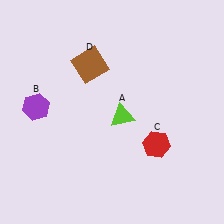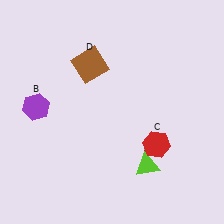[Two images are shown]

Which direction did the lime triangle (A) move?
The lime triangle (A) moved down.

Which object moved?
The lime triangle (A) moved down.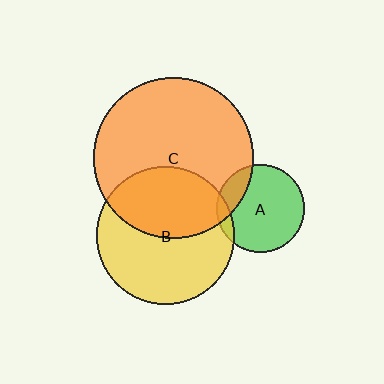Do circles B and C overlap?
Yes.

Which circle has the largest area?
Circle C (orange).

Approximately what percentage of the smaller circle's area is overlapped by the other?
Approximately 40%.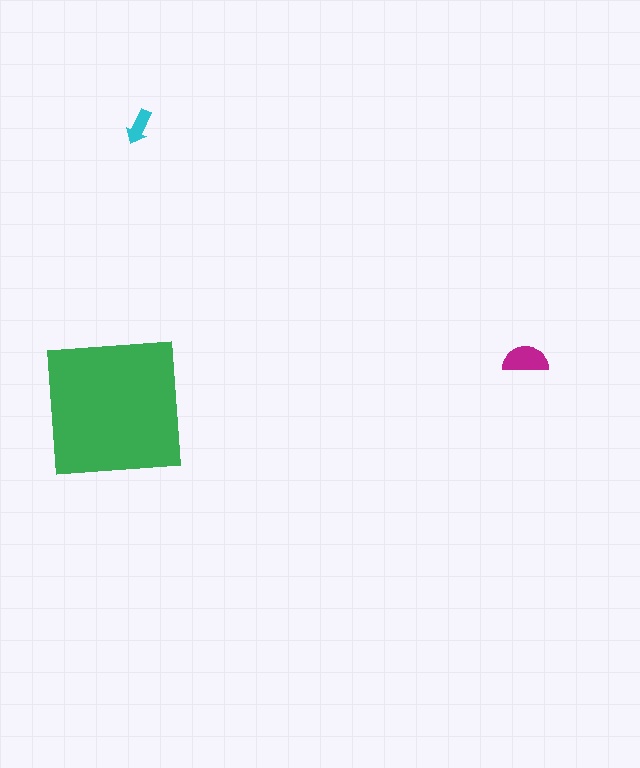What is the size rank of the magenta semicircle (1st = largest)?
2nd.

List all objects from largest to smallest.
The green square, the magenta semicircle, the cyan arrow.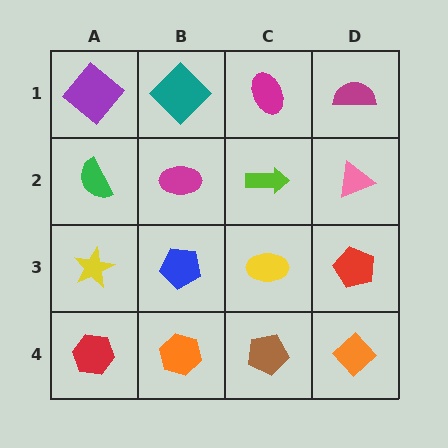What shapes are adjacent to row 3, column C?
A lime arrow (row 2, column C), a brown pentagon (row 4, column C), a blue pentagon (row 3, column B), a red pentagon (row 3, column D).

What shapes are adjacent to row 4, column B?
A blue pentagon (row 3, column B), a red hexagon (row 4, column A), a brown pentagon (row 4, column C).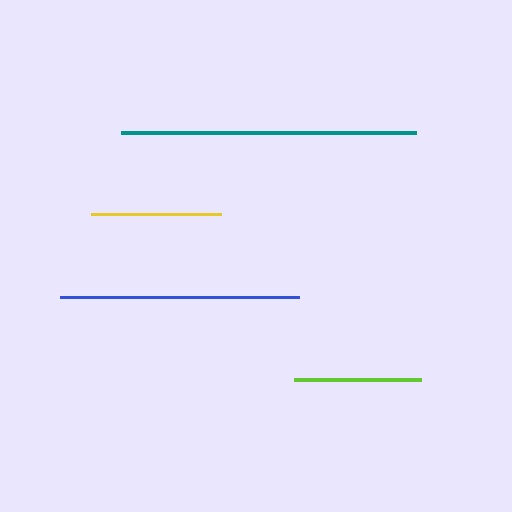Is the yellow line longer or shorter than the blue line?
The blue line is longer than the yellow line.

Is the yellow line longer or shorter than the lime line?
The yellow line is longer than the lime line.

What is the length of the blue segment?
The blue segment is approximately 239 pixels long.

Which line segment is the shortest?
The lime line is the shortest at approximately 127 pixels.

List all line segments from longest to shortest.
From longest to shortest: teal, blue, yellow, lime.